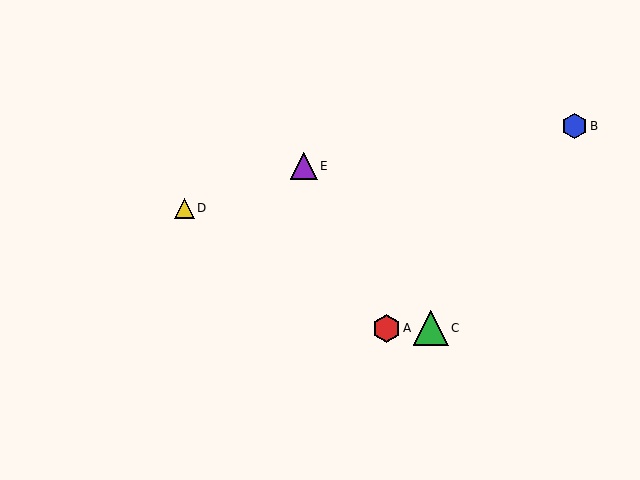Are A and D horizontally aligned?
No, A is at y≈328 and D is at y≈208.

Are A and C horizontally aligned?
Yes, both are at y≈328.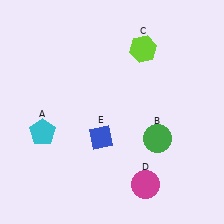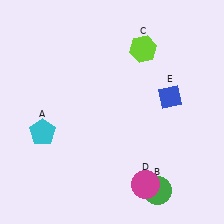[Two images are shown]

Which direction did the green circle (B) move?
The green circle (B) moved down.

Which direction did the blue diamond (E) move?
The blue diamond (E) moved right.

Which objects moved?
The objects that moved are: the green circle (B), the blue diamond (E).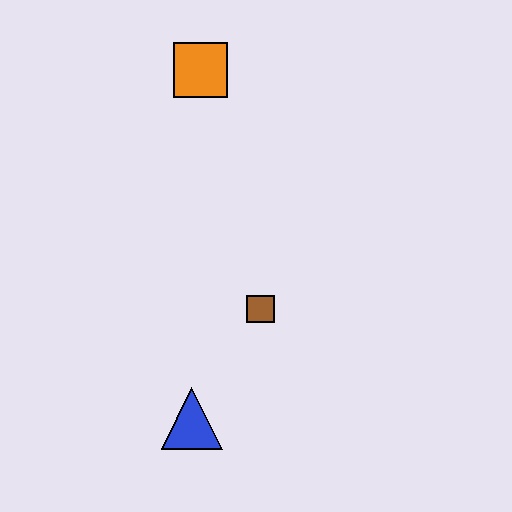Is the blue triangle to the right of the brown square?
No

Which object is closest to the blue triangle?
The brown square is closest to the blue triangle.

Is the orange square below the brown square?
No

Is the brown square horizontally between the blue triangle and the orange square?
No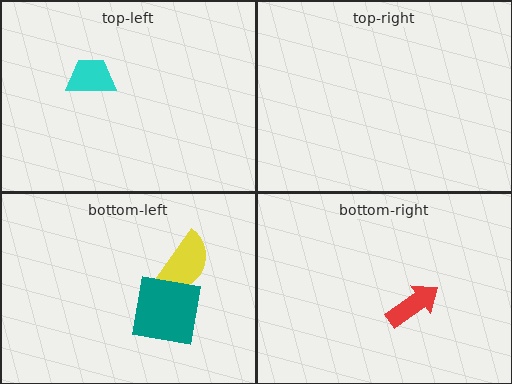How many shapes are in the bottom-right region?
1.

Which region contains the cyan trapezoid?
The top-left region.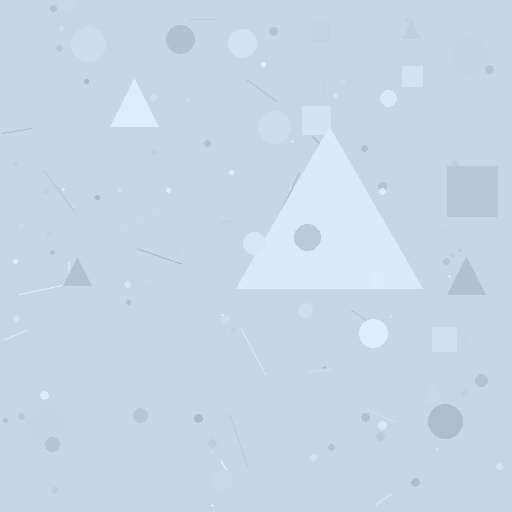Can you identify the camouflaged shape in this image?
The camouflaged shape is a triangle.